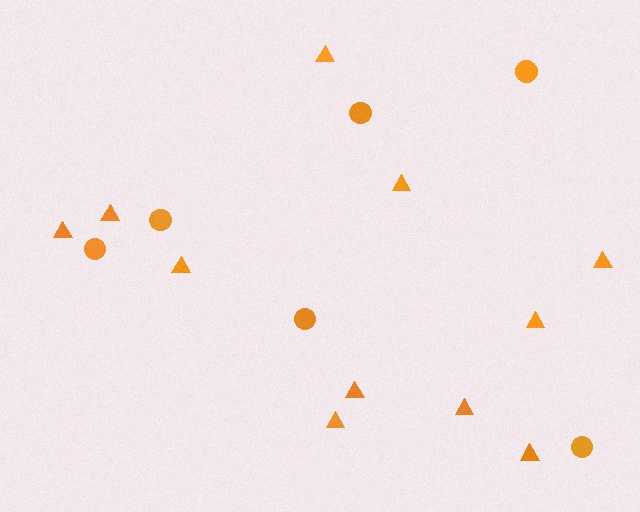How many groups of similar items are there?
There are 2 groups: one group of triangles (11) and one group of circles (6).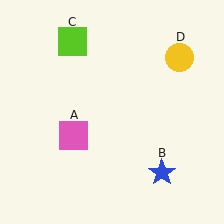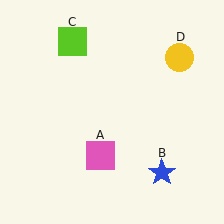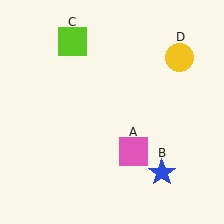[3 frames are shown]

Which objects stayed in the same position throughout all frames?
Blue star (object B) and lime square (object C) and yellow circle (object D) remained stationary.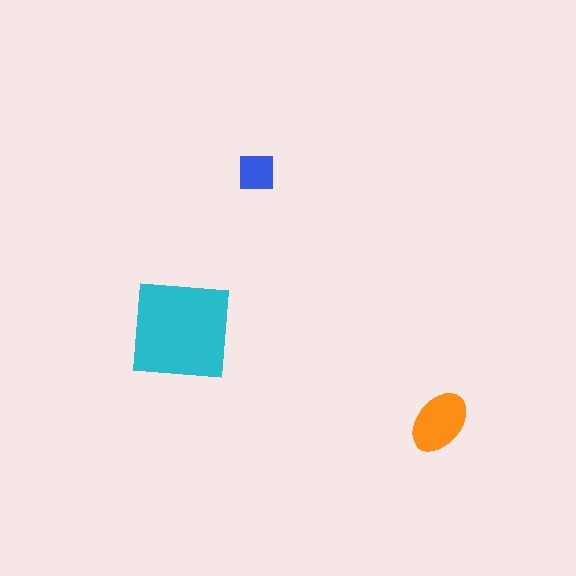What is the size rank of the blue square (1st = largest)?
3rd.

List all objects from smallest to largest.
The blue square, the orange ellipse, the cyan square.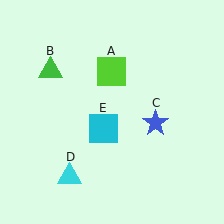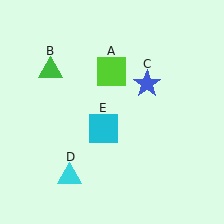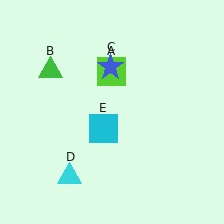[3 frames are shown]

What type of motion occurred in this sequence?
The blue star (object C) rotated counterclockwise around the center of the scene.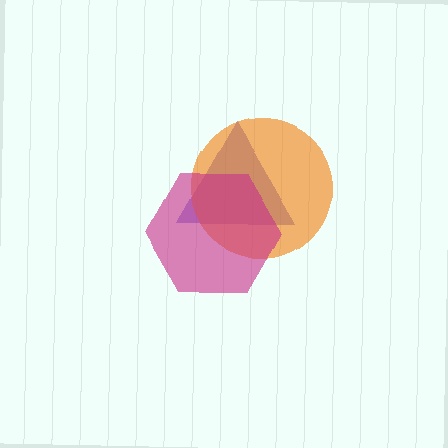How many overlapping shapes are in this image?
There are 3 overlapping shapes in the image.